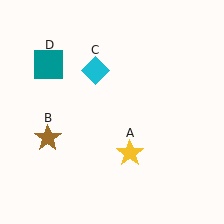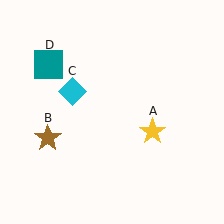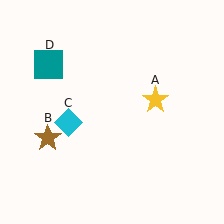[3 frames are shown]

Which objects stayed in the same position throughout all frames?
Brown star (object B) and teal square (object D) remained stationary.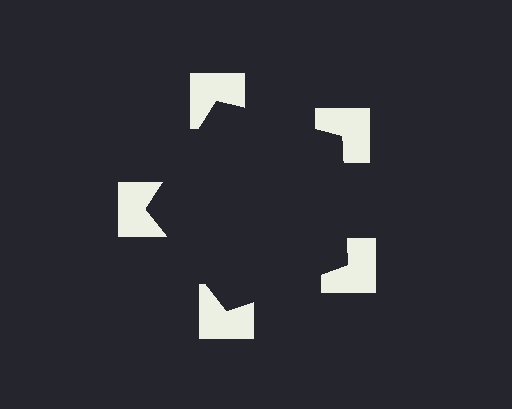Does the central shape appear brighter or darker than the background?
It typically appears slightly darker than the background, even though no actual brightness change is drawn.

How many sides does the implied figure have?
5 sides.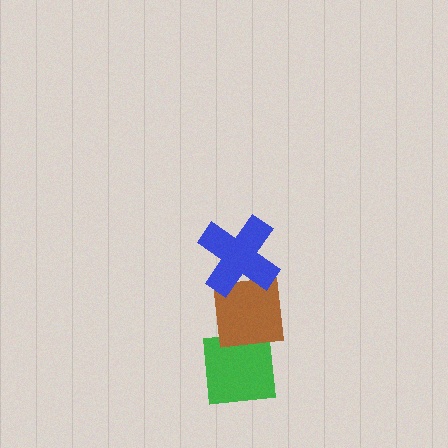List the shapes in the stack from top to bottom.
From top to bottom: the blue cross, the brown square, the green square.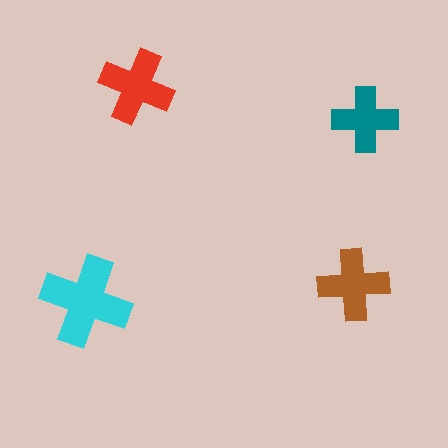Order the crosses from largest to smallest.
the cyan one, the red one, the brown one, the teal one.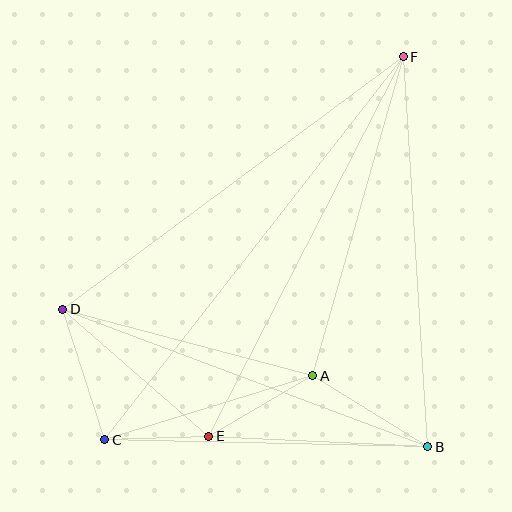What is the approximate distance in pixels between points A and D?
The distance between A and D is approximately 259 pixels.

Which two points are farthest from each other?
Points C and F are farthest from each other.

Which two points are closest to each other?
Points C and E are closest to each other.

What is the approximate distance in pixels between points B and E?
The distance between B and E is approximately 219 pixels.